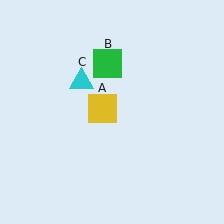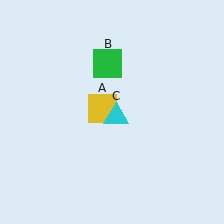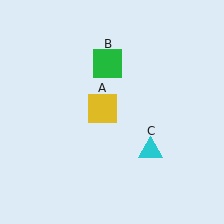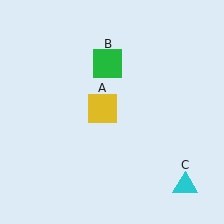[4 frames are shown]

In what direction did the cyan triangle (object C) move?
The cyan triangle (object C) moved down and to the right.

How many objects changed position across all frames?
1 object changed position: cyan triangle (object C).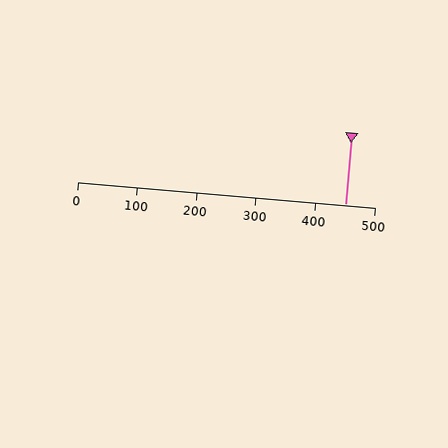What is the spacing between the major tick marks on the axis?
The major ticks are spaced 100 apart.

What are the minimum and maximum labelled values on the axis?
The axis runs from 0 to 500.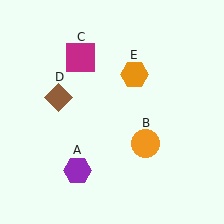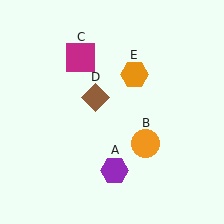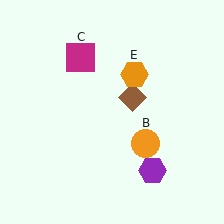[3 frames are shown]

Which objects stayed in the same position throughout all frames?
Orange circle (object B) and magenta square (object C) and orange hexagon (object E) remained stationary.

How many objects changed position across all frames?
2 objects changed position: purple hexagon (object A), brown diamond (object D).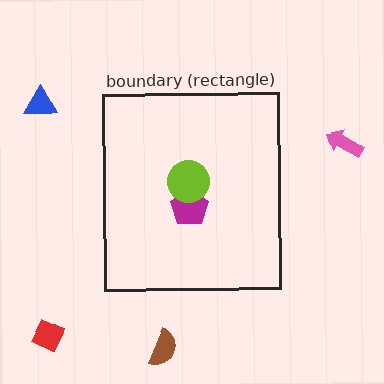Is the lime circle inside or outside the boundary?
Inside.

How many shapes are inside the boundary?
2 inside, 4 outside.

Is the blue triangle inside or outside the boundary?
Outside.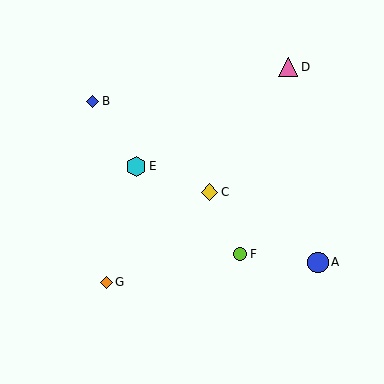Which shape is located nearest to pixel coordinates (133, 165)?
The cyan hexagon (labeled E) at (136, 166) is nearest to that location.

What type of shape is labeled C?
Shape C is a yellow diamond.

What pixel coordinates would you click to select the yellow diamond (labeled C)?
Click at (209, 192) to select the yellow diamond C.